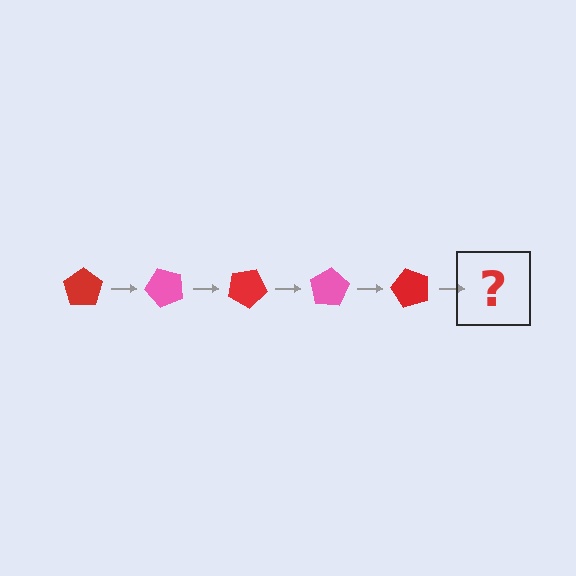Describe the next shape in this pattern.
It should be a pink pentagon, rotated 250 degrees from the start.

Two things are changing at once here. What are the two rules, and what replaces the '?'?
The two rules are that it rotates 50 degrees each step and the color cycles through red and pink. The '?' should be a pink pentagon, rotated 250 degrees from the start.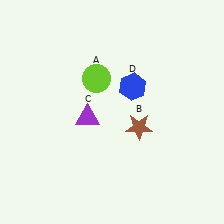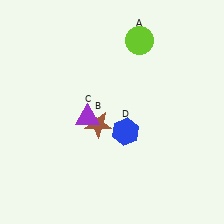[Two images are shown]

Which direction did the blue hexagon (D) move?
The blue hexagon (D) moved down.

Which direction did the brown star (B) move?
The brown star (B) moved left.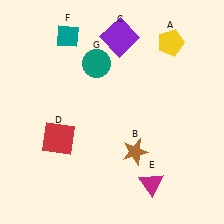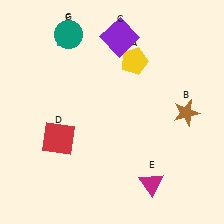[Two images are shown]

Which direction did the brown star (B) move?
The brown star (B) moved right.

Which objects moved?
The objects that moved are: the yellow pentagon (A), the brown star (B), the teal circle (G).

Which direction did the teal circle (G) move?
The teal circle (G) moved up.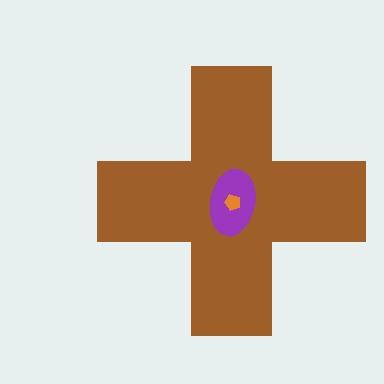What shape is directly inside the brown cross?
The purple ellipse.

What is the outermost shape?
The brown cross.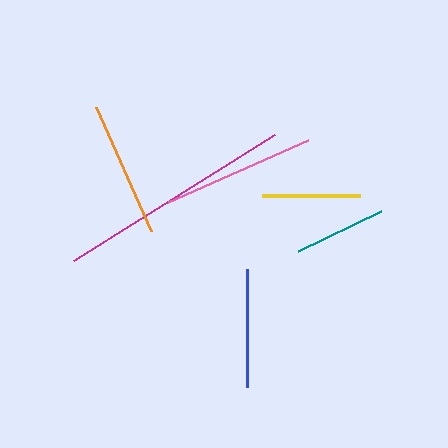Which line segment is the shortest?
The teal line is the shortest at approximately 92 pixels.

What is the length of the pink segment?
The pink segment is approximately 153 pixels long.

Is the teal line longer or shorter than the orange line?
The orange line is longer than the teal line.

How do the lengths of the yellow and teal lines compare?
The yellow and teal lines are approximately the same length.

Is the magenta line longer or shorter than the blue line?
The magenta line is longer than the blue line.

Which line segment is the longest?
The magenta line is the longest at approximately 237 pixels.